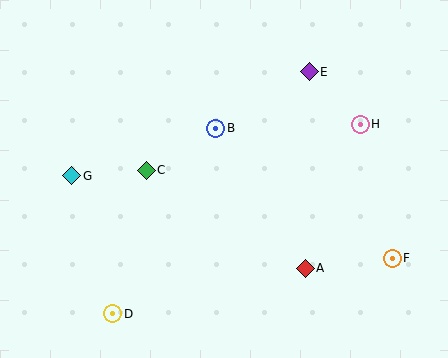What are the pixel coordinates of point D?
Point D is at (113, 314).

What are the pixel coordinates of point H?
Point H is at (360, 124).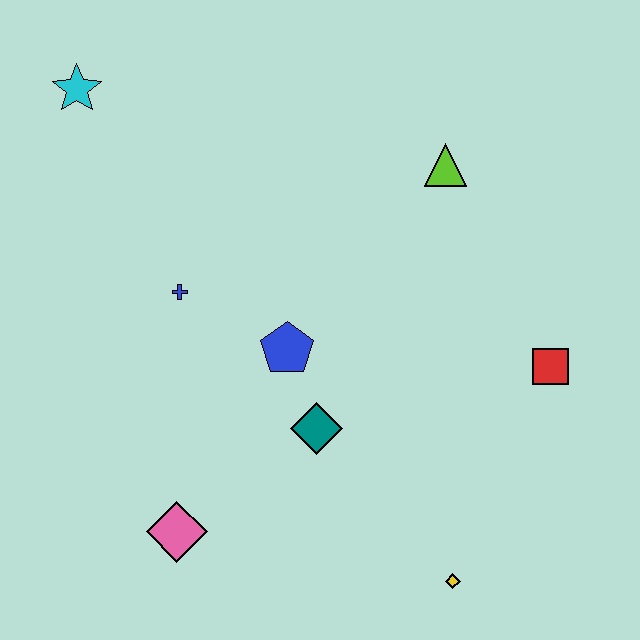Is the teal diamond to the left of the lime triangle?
Yes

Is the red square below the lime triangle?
Yes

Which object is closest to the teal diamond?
The blue pentagon is closest to the teal diamond.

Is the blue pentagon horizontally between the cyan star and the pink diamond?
No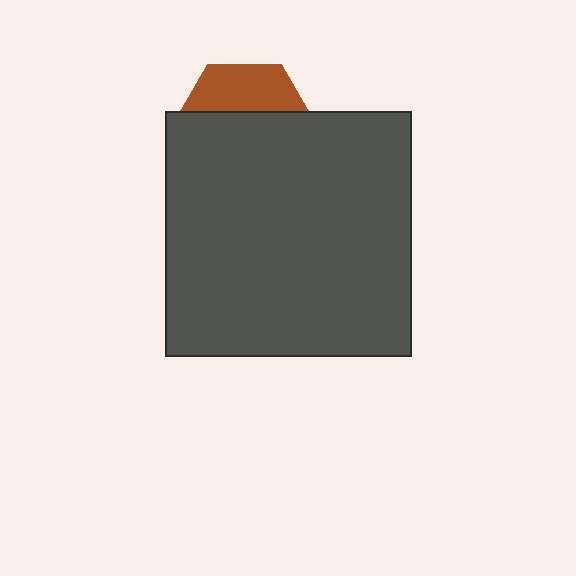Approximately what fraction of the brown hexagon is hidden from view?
Roughly 66% of the brown hexagon is hidden behind the dark gray square.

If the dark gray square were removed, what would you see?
You would see the complete brown hexagon.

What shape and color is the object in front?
The object in front is a dark gray square.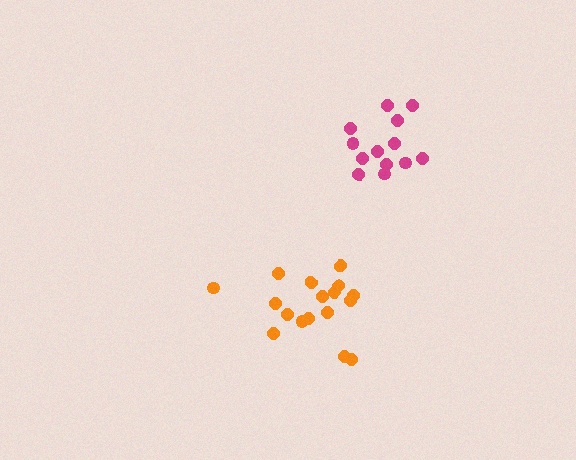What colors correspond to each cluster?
The clusters are colored: magenta, orange.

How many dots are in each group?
Group 1: 13 dots, Group 2: 17 dots (30 total).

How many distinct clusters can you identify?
There are 2 distinct clusters.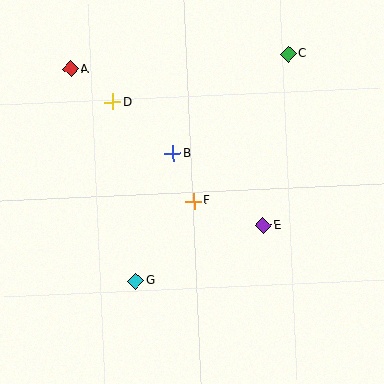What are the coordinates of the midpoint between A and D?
The midpoint between A and D is at (92, 86).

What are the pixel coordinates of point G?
Point G is at (135, 281).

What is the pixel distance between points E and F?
The distance between E and F is 74 pixels.